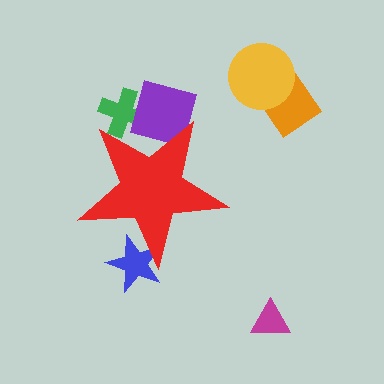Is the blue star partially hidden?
Yes, the blue star is partially hidden behind the red star.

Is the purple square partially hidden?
Yes, the purple square is partially hidden behind the red star.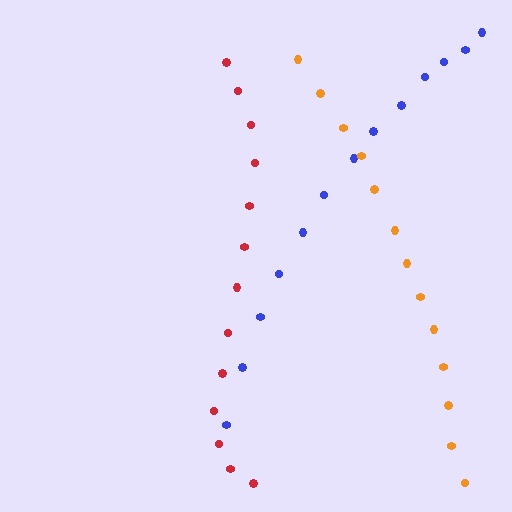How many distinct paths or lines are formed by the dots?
There are 3 distinct paths.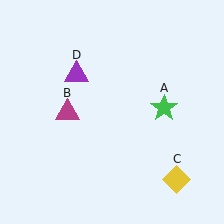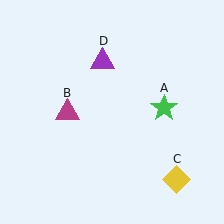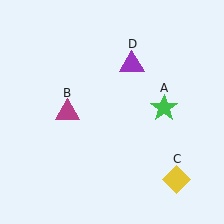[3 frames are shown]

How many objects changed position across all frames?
1 object changed position: purple triangle (object D).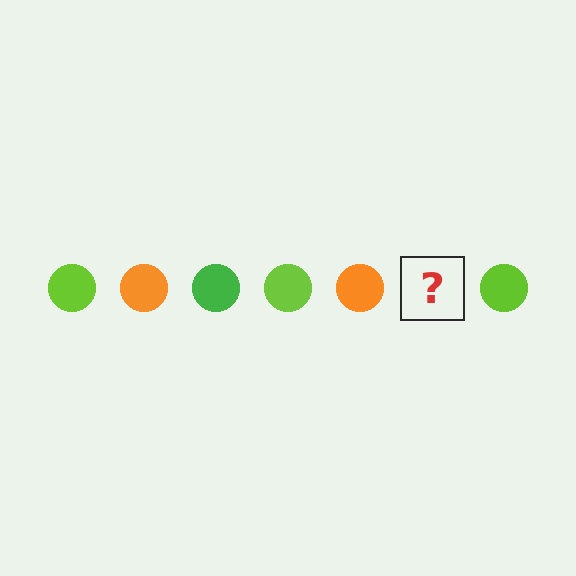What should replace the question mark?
The question mark should be replaced with a green circle.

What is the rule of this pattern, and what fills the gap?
The rule is that the pattern cycles through lime, orange, green circles. The gap should be filled with a green circle.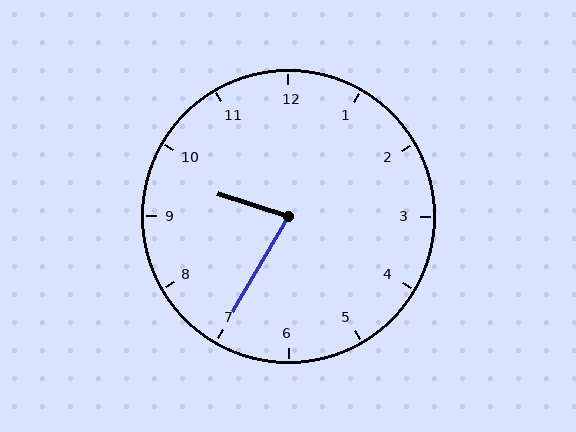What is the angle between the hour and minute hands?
Approximately 78 degrees.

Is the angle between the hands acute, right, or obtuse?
It is acute.